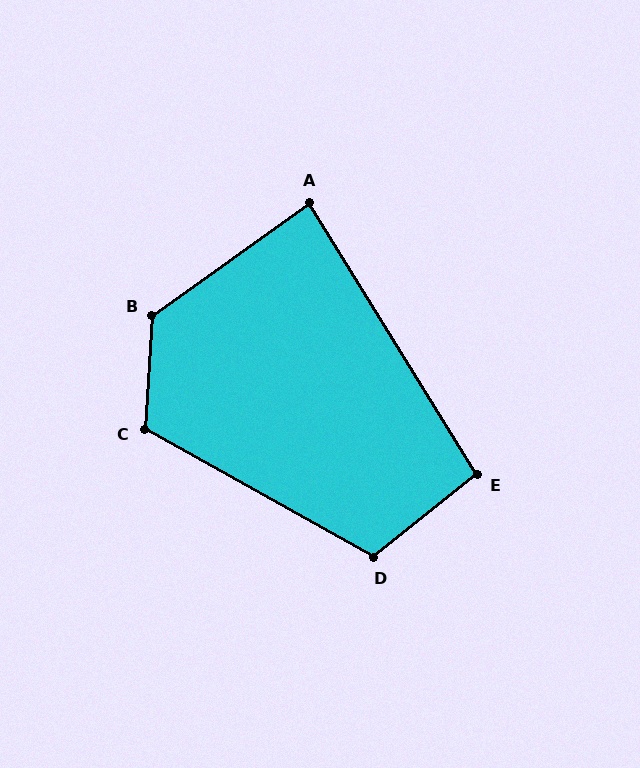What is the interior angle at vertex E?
Approximately 97 degrees (obtuse).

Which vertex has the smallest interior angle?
A, at approximately 86 degrees.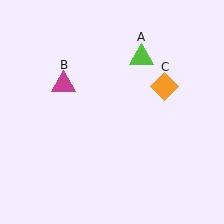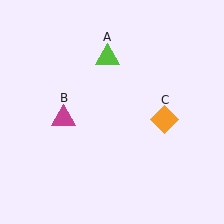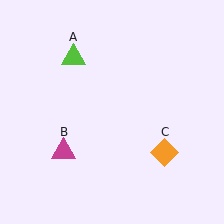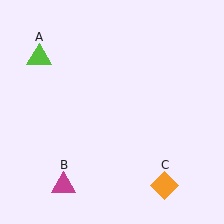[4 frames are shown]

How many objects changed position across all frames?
3 objects changed position: lime triangle (object A), magenta triangle (object B), orange diamond (object C).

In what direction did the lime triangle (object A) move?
The lime triangle (object A) moved left.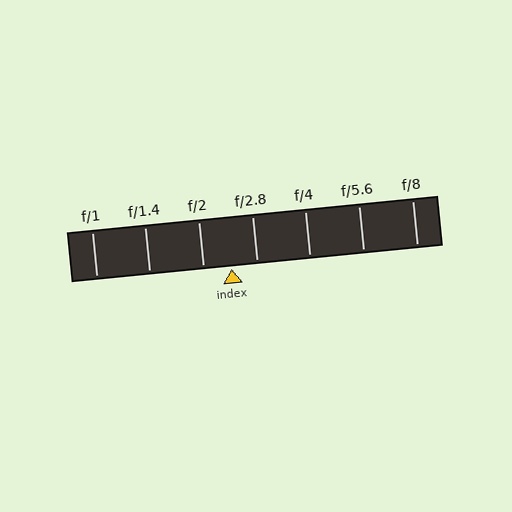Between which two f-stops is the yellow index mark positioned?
The index mark is between f/2 and f/2.8.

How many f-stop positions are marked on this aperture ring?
There are 7 f-stop positions marked.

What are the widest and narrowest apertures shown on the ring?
The widest aperture shown is f/1 and the narrowest is f/8.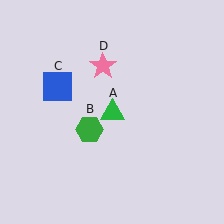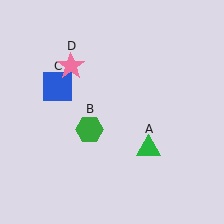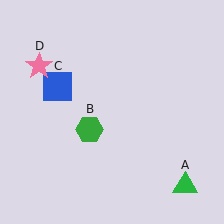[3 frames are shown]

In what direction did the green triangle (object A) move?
The green triangle (object A) moved down and to the right.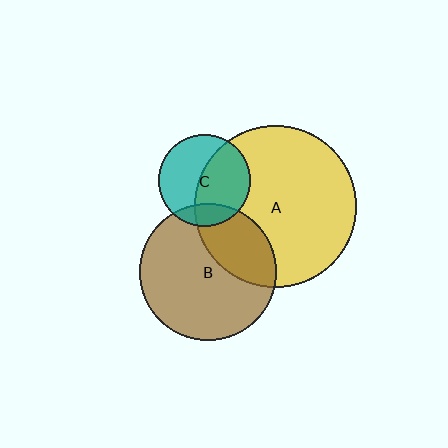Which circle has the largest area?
Circle A (yellow).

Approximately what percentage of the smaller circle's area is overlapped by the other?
Approximately 50%.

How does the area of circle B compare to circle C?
Approximately 2.2 times.